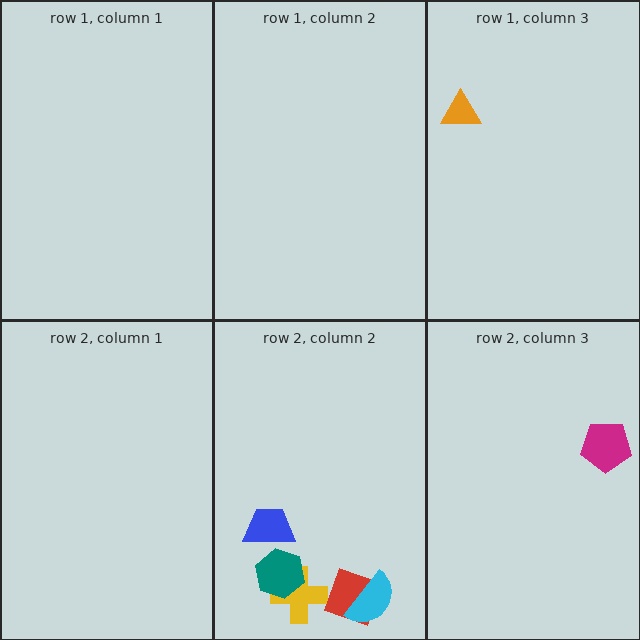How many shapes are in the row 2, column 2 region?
5.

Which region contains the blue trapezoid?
The row 2, column 2 region.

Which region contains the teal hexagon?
The row 2, column 2 region.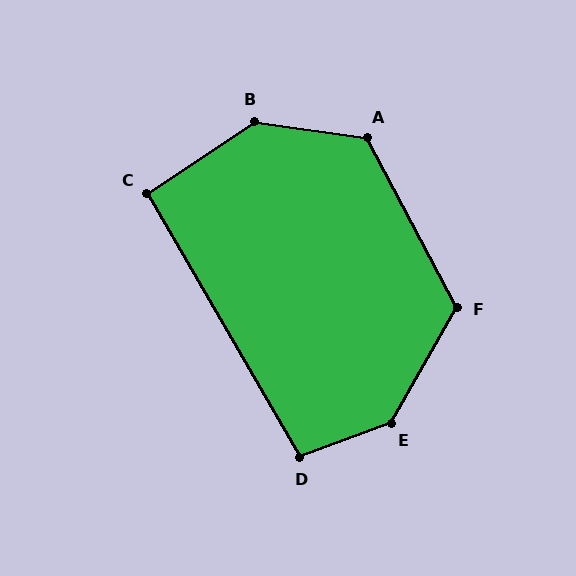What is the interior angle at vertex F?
Approximately 123 degrees (obtuse).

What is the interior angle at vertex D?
Approximately 100 degrees (obtuse).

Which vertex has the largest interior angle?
E, at approximately 140 degrees.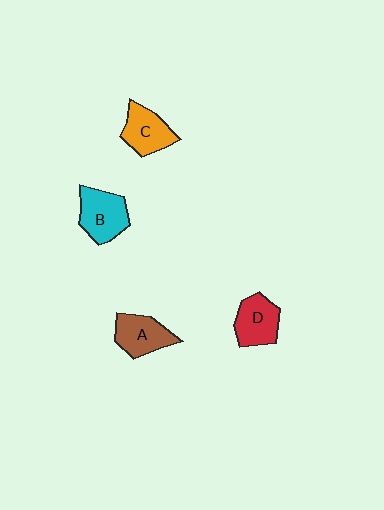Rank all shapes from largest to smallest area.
From largest to smallest: B (cyan), D (red), A (brown), C (orange).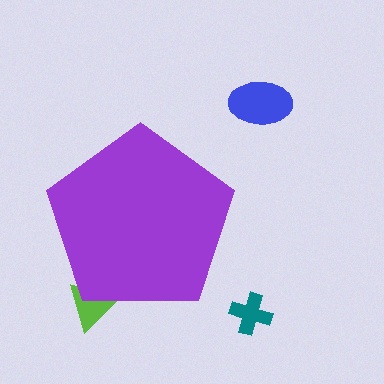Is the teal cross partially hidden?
No, the teal cross is fully visible.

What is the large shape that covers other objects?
A purple pentagon.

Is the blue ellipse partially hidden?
No, the blue ellipse is fully visible.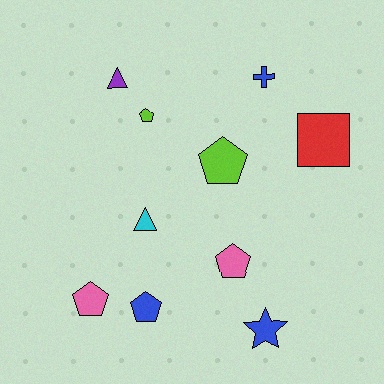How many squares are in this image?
There is 1 square.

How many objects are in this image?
There are 10 objects.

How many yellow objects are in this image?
There are no yellow objects.